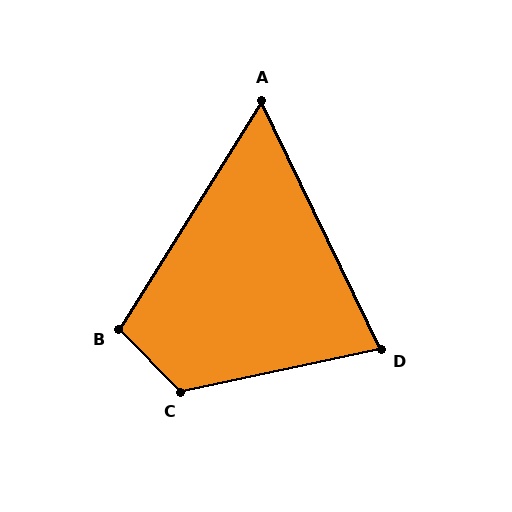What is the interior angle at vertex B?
Approximately 103 degrees (obtuse).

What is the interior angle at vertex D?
Approximately 77 degrees (acute).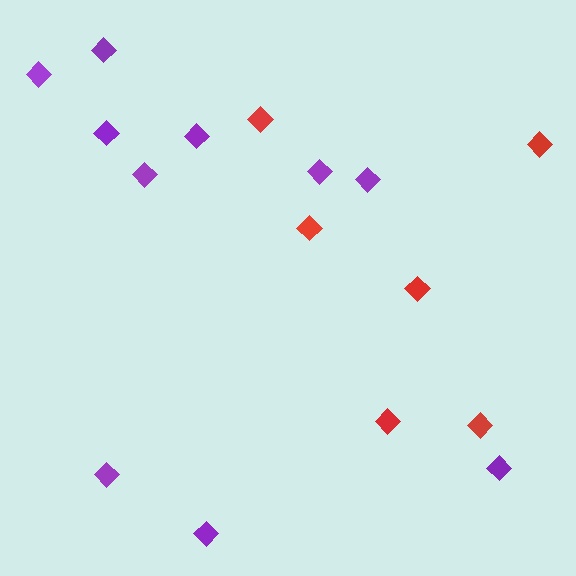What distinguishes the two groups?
There are 2 groups: one group of purple diamonds (10) and one group of red diamonds (6).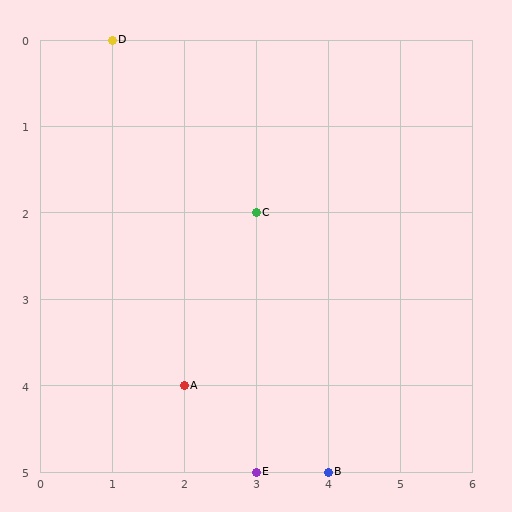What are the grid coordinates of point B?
Point B is at grid coordinates (4, 5).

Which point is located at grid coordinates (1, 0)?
Point D is at (1, 0).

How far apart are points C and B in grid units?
Points C and B are 1 column and 3 rows apart (about 3.2 grid units diagonally).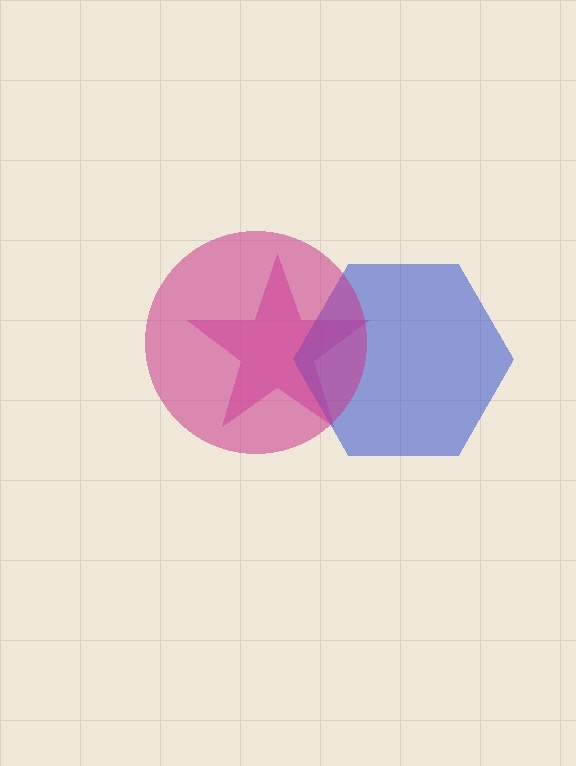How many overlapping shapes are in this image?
There are 3 overlapping shapes in the image.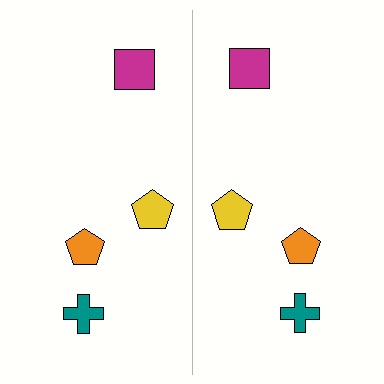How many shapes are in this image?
There are 8 shapes in this image.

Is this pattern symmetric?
Yes, this pattern has bilateral (reflection) symmetry.